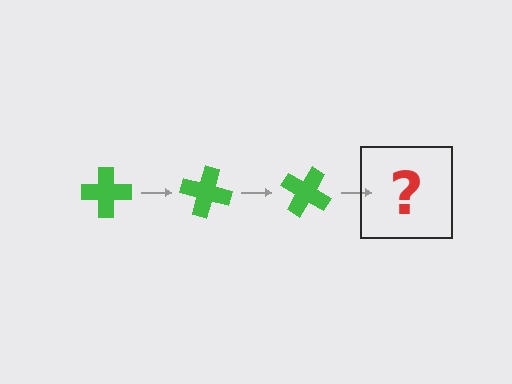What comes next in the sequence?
The next element should be a green cross rotated 45 degrees.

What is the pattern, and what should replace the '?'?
The pattern is that the cross rotates 15 degrees each step. The '?' should be a green cross rotated 45 degrees.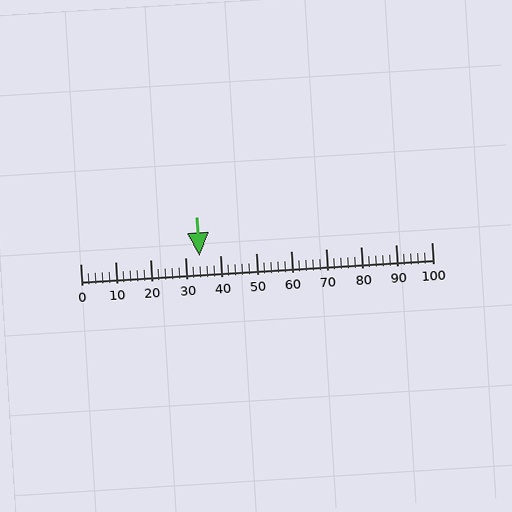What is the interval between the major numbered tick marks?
The major tick marks are spaced 10 units apart.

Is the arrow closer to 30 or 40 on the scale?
The arrow is closer to 30.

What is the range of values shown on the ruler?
The ruler shows values from 0 to 100.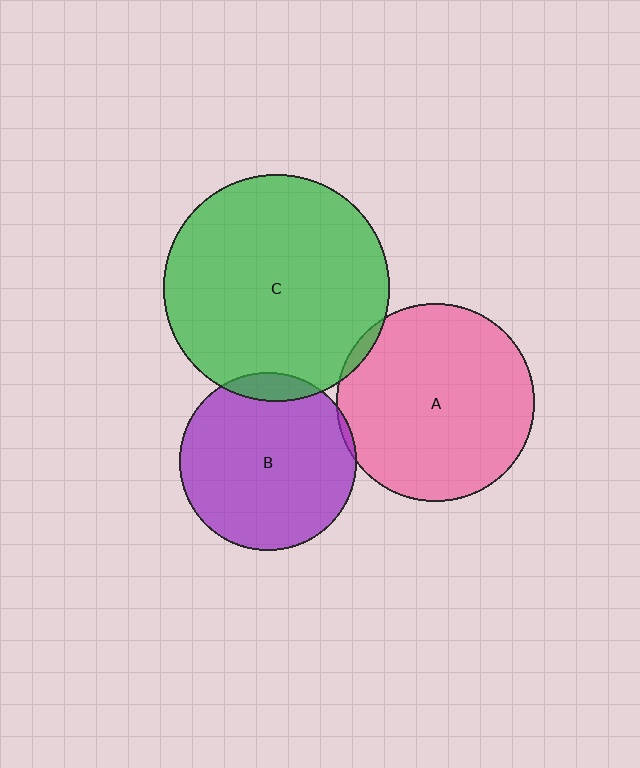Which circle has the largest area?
Circle C (green).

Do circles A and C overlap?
Yes.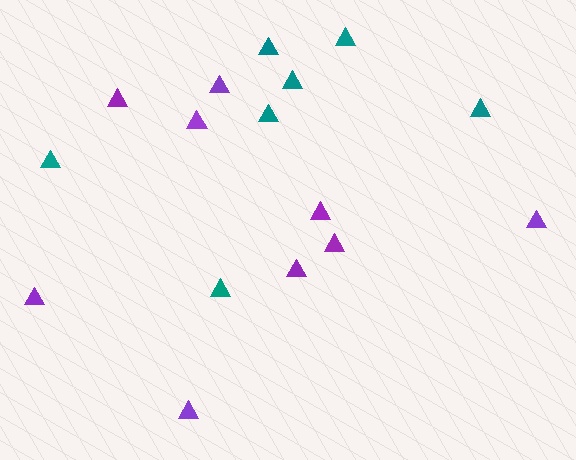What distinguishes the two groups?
There are 2 groups: one group of purple triangles (9) and one group of teal triangles (7).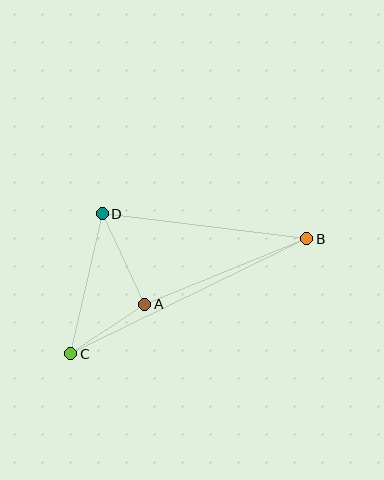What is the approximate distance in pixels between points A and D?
The distance between A and D is approximately 100 pixels.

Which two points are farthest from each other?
Points B and C are farthest from each other.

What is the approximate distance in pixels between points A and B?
The distance between A and B is approximately 175 pixels.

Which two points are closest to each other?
Points A and C are closest to each other.